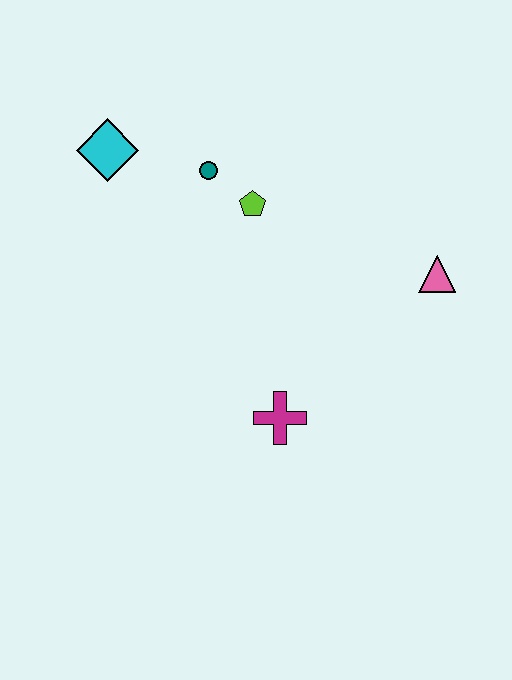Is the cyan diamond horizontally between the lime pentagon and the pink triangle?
No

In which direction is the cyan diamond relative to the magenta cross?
The cyan diamond is above the magenta cross.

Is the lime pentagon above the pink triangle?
Yes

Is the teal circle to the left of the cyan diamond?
No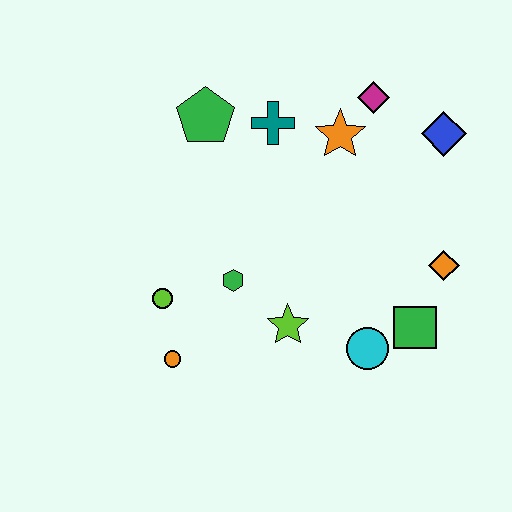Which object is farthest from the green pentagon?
The green square is farthest from the green pentagon.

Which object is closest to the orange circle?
The lime circle is closest to the orange circle.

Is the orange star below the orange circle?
No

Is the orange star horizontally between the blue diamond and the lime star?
Yes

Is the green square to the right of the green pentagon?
Yes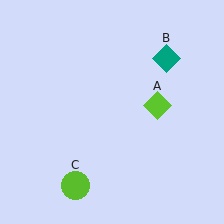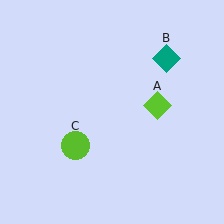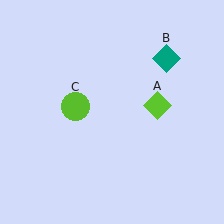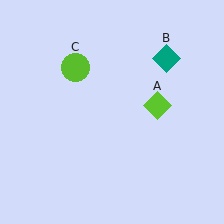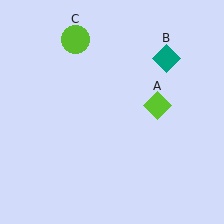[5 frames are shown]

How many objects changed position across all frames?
1 object changed position: lime circle (object C).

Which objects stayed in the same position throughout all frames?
Lime diamond (object A) and teal diamond (object B) remained stationary.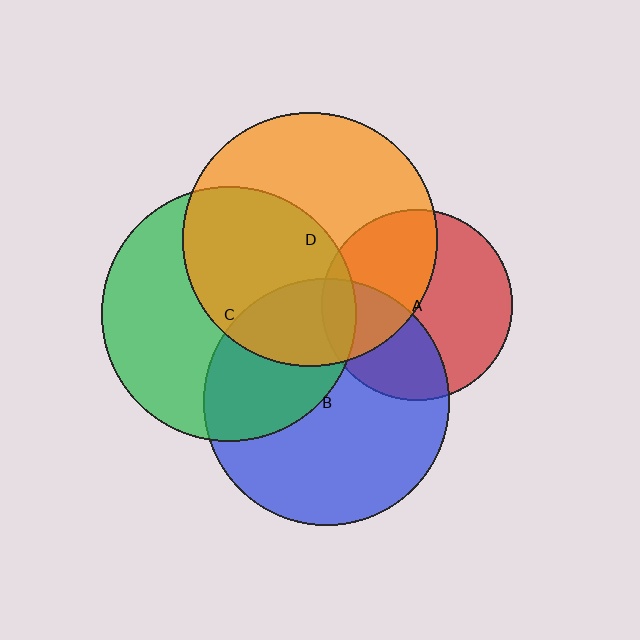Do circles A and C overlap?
Yes.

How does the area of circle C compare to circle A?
Approximately 1.8 times.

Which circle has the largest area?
Circle C (green).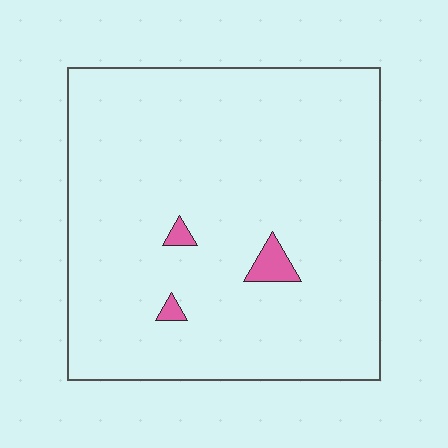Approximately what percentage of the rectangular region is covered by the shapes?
Approximately 5%.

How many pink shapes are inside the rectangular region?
3.